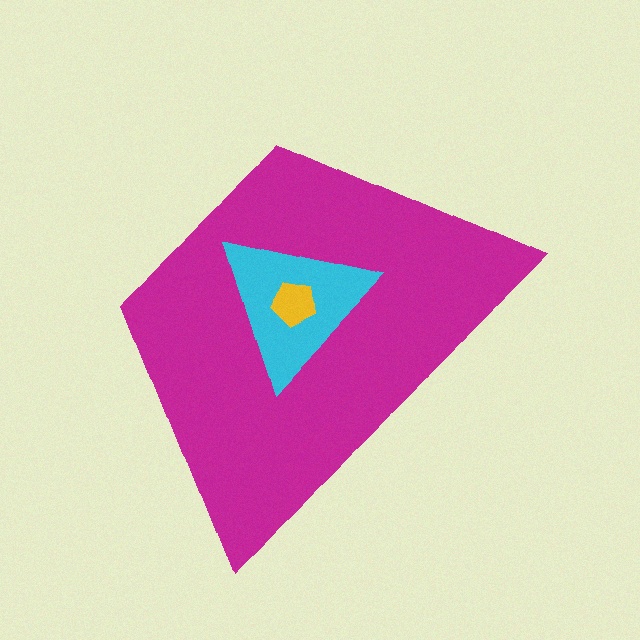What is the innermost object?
The yellow pentagon.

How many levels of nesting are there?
3.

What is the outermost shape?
The magenta trapezoid.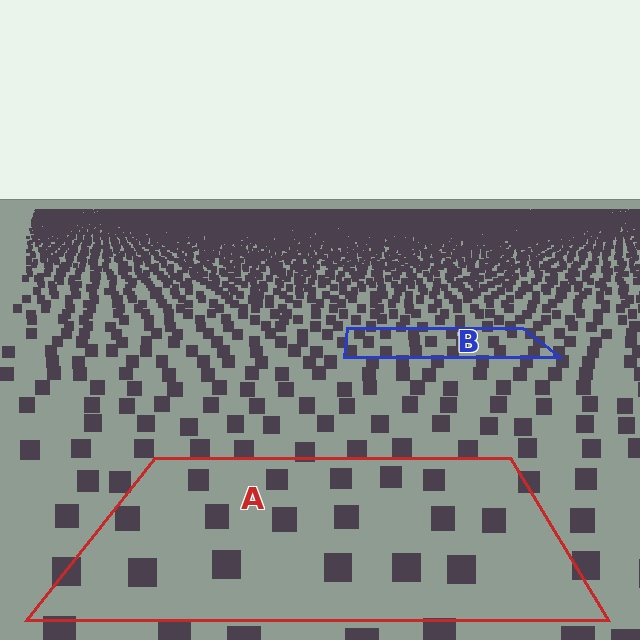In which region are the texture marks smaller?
The texture marks are smaller in region B, because it is farther away.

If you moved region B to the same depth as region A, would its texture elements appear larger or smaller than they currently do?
They would appear larger. At a closer depth, the same texture elements are projected at a bigger on-screen size.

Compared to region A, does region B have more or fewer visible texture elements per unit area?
Region B has more texture elements per unit area — they are packed more densely because it is farther away.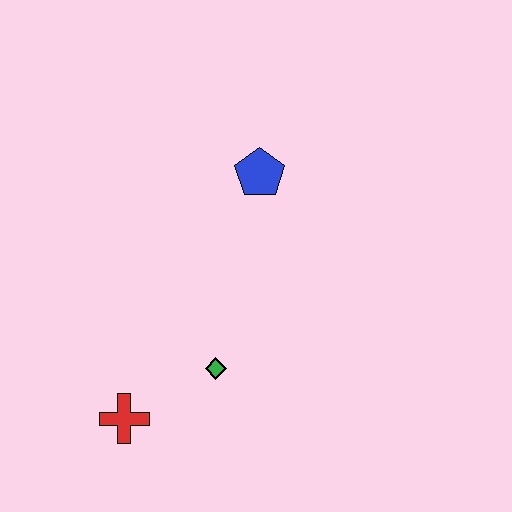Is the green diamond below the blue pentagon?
Yes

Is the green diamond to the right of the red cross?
Yes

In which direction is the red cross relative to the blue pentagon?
The red cross is below the blue pentagon.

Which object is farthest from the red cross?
The blue pentagon is farthest from the red cross.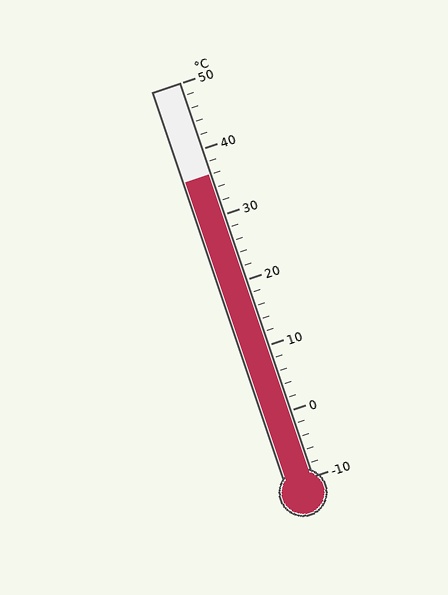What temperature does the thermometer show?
The thermometer shows approximately 36°C.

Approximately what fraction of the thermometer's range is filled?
The thermometer is filled to approximately 75% of its range.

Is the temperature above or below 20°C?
The temperature is above 20°C.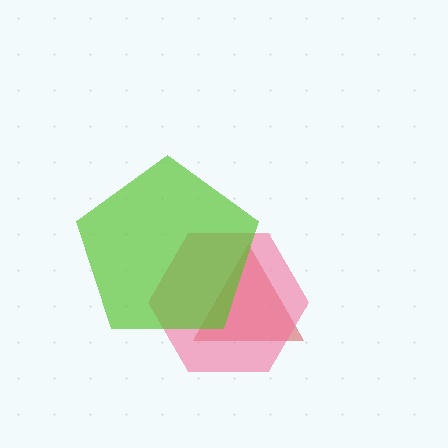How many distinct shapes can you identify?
There are 3 distinct shapes: a red triangle, a pink hexagon, a lime pentagon.